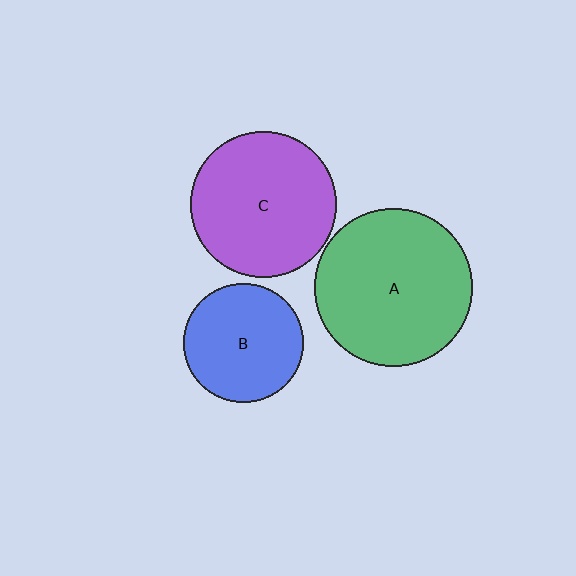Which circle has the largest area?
Circle A (green).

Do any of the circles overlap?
No, none of the circles overlap.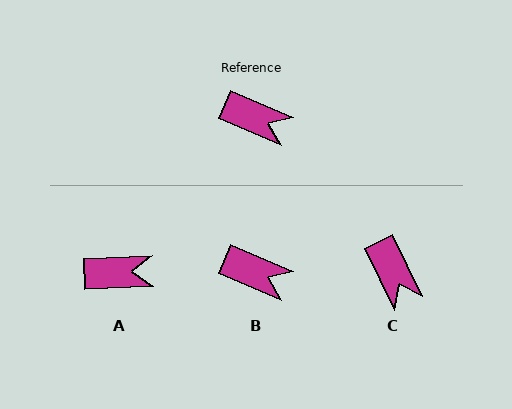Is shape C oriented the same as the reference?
No, it is off by about 41 degrees.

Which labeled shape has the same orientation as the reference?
B.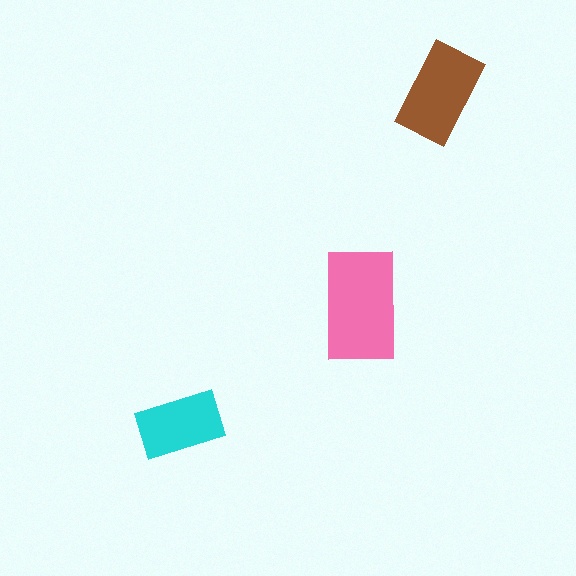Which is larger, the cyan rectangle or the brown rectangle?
The brown one.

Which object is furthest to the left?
The cyan rectangle is leftmost.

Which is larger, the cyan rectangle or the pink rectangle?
The pink one.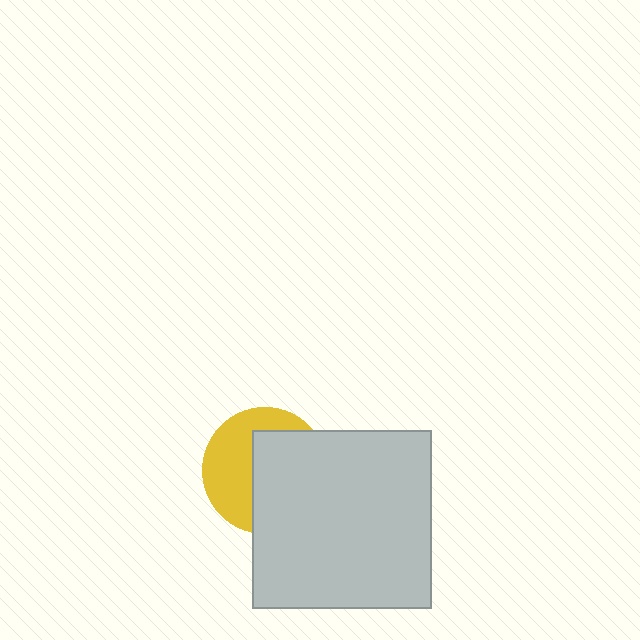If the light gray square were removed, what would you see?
You would see the complete yellow circle.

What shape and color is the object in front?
The object in front is a light gray square.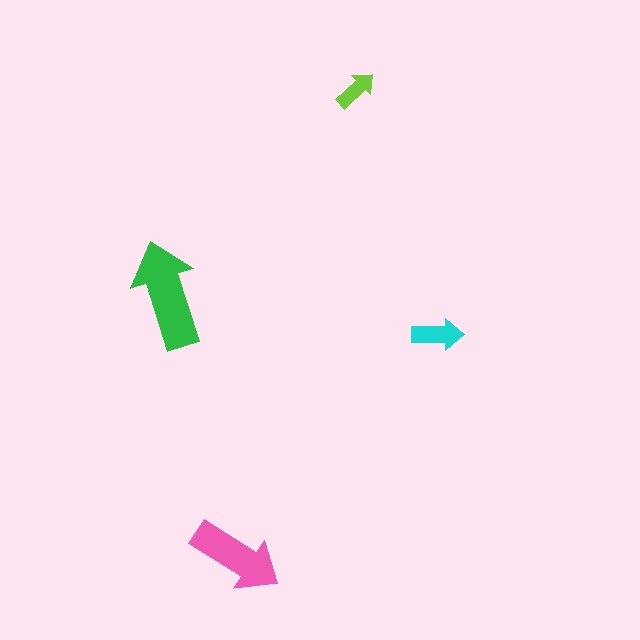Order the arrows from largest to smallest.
the green one, the pink one, the cyan one, the lime one.